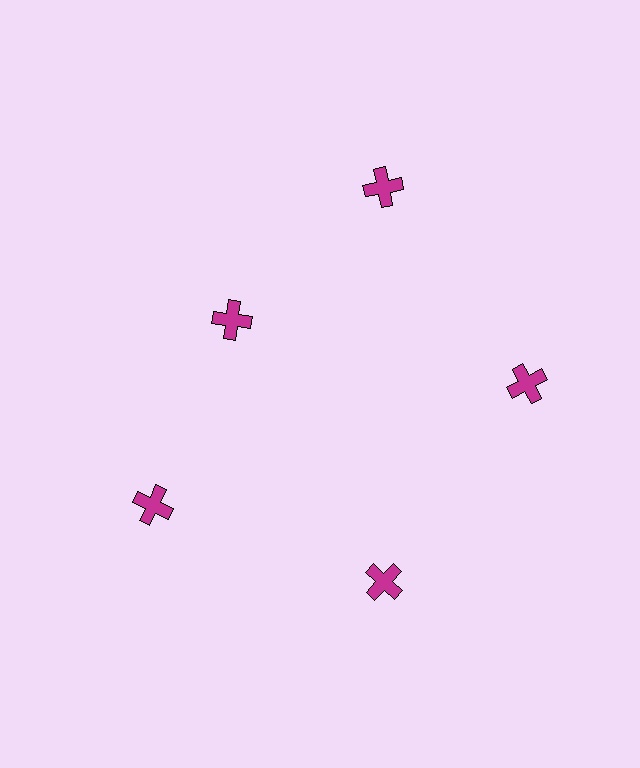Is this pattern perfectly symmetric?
No. The 5 magenta crosses are arranged in a ring, but one element near the 10 o'clock position is pulled inward toward the center, breaking the 5-fold rotational symmetry.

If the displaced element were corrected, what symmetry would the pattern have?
It would have 5-fold rotational symmetry — the pattern would map onto itself every 72 degrees.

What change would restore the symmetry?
The symmetry would be restored by moving it outward, back onto the ring so that all 5 crosses sit at equal angles and equal distance from the center.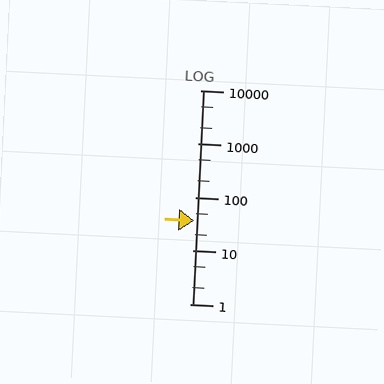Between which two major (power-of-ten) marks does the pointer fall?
The pointer is between 10 and 100.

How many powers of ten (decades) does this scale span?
The scale spans 4 decades, from 1 to 10000.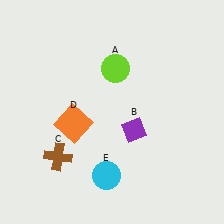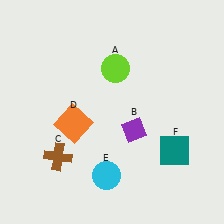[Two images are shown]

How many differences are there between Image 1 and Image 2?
There is 1 difference between the two images.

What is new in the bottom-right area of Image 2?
A teal square (F) was added in the bottom-right area of Image 2.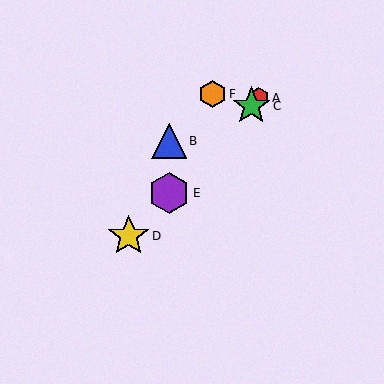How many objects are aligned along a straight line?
4 objects (A, C, D, E) are aligned along a straight line.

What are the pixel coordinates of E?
Object E is at (169, 193).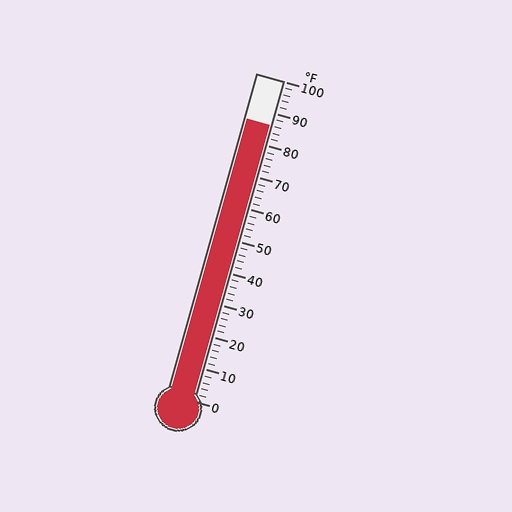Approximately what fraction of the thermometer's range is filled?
The thermometer is filled to approximately 85% of its range.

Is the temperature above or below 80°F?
The temperature is above 80°F.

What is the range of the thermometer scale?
The thermometer scale ranges from 0°F to 100°F.